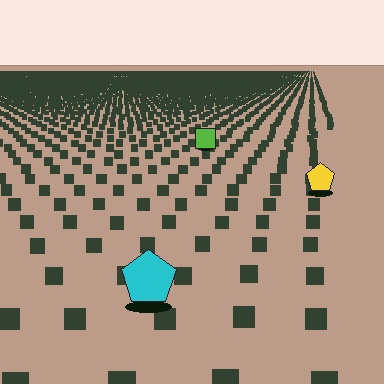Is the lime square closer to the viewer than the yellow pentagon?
No. The yellow pentagon is closer — you can tell from the texture gradient: the ground texture is coarser near it.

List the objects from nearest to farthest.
From nearest to farthest: the cyan pentagon, the yellow pentagon, the lime square.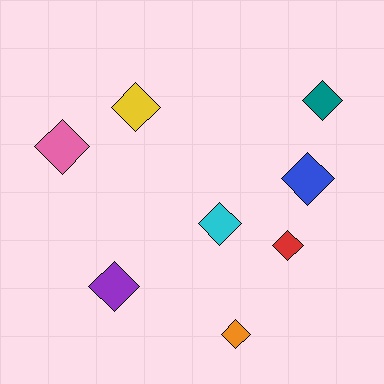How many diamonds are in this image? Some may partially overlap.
There are 8 diamonds.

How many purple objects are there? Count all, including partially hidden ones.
There is 1 purple object.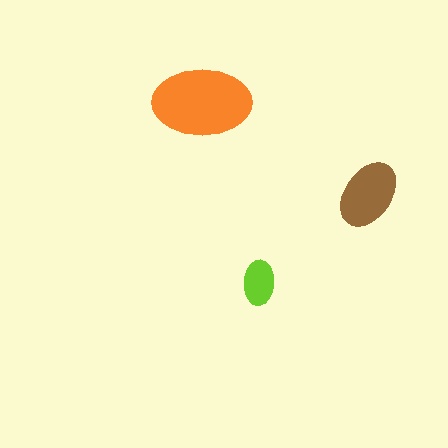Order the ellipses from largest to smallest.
the orange one, the brown one, the lime one.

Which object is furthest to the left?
The orange ellipse is leftmost.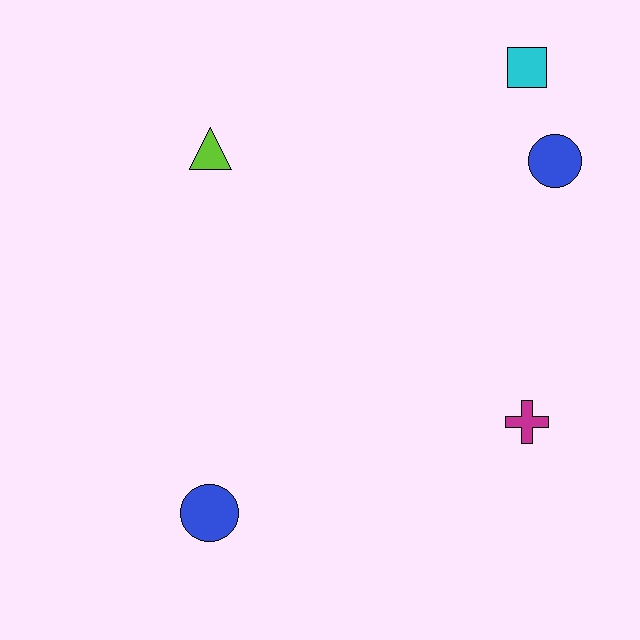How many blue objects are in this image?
There are 2 blue objects.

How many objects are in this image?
There are 5 objects.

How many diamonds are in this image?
There are no diamonds.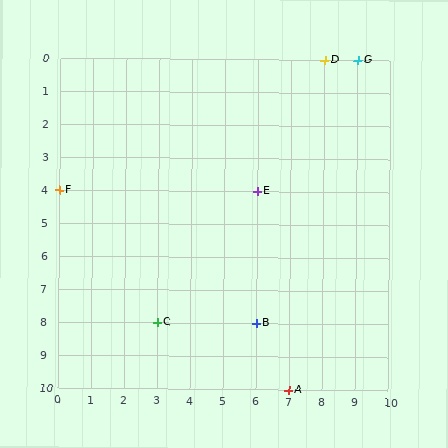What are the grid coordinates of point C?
Point C is at grid coordinates (3, 8).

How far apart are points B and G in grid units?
Points B and G are 3 columns and 8 rows apart (about 8.5 grid units diagonally).